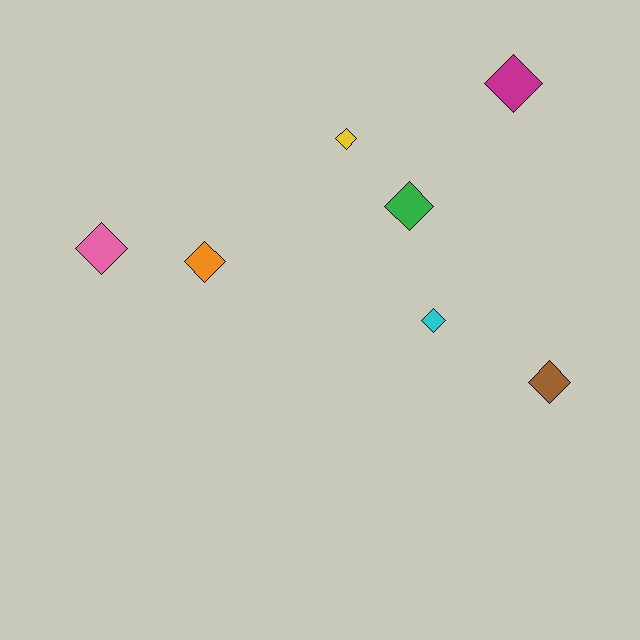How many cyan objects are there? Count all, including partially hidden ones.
There is 1 cyan object.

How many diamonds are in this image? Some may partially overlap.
There are 7 diamonds.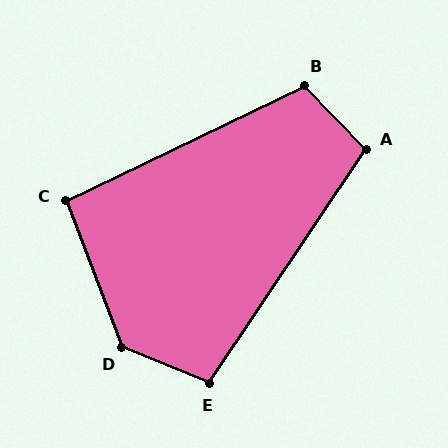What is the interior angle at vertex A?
Approximately 103 degrees (obtuse).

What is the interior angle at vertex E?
Approximately 101 degrees (obtuse).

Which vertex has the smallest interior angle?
C, at approximately 95 degrees.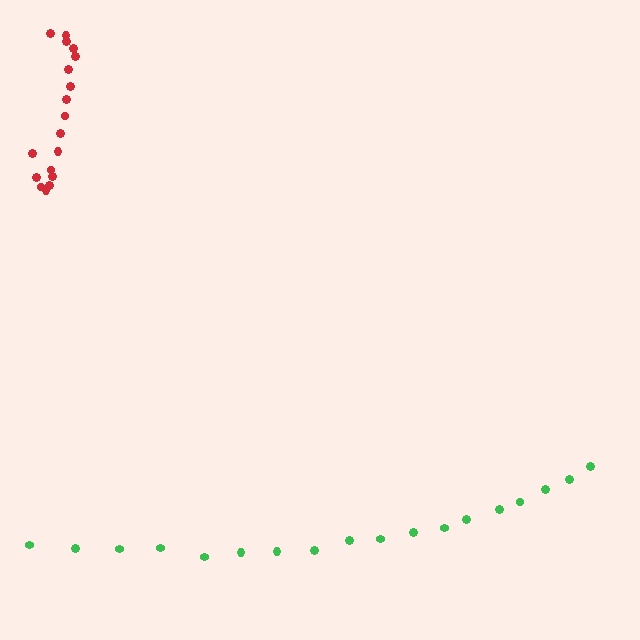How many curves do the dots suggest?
There are 2 distinct paths.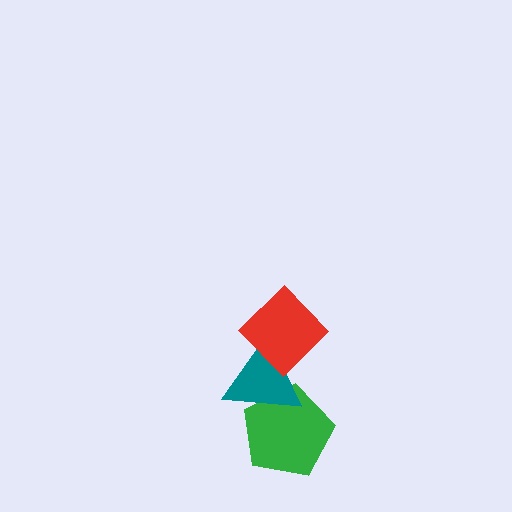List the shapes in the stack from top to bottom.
From top to bottom: the red diamond, the teal triangle, the green pentagon.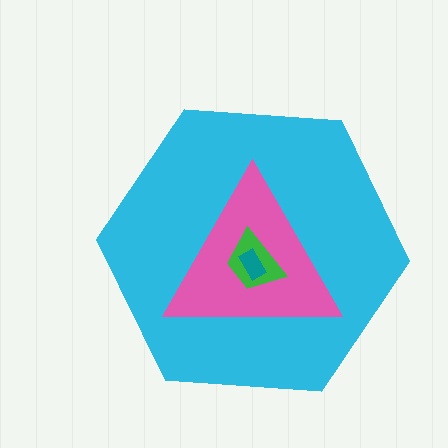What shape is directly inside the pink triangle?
The green trapezoid.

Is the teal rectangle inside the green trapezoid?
Yes.